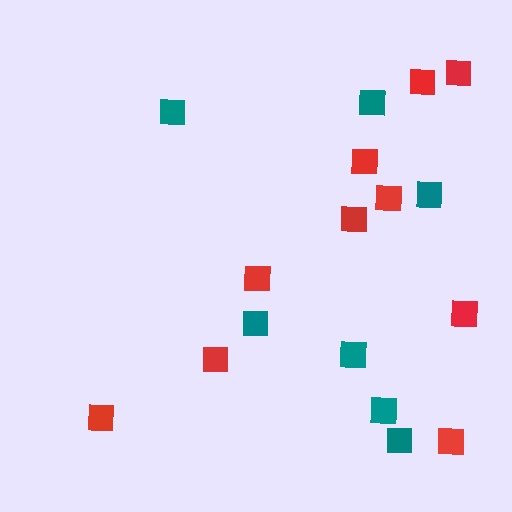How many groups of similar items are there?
There are 2 groups: one group of teal squares (7) and one group of red squares (10).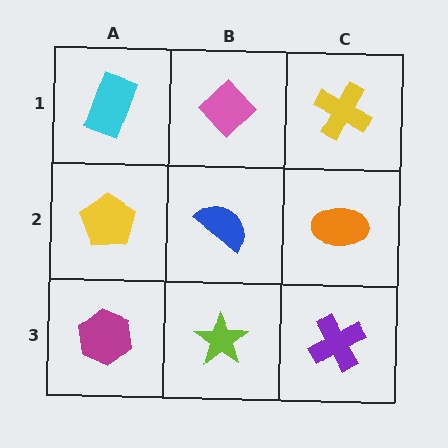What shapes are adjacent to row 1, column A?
A yellow pentagon (row 2, column A), a pink diamond (row 1, column B).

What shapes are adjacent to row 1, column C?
An orange ellipse (row 2, column C), a pink diamond (row 1, column B).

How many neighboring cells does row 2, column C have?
3.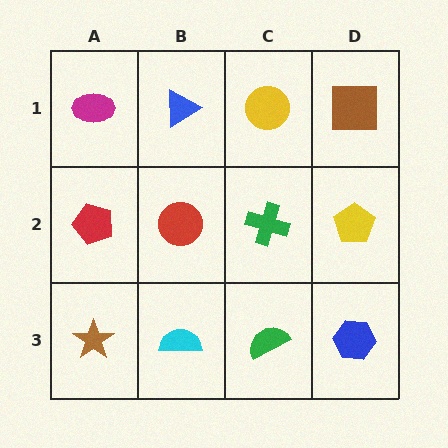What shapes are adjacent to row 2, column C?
A yellow circle (row 1, column C), a green semicircle (row 3, column C), a red circle (row 2, column B), a yellow pentagon (row 2, column D).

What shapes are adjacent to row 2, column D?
A brown square (row 1, column D), a blue hexagon (row 3, column D), a green cross (row 2, column C).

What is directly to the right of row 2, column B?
A green cross.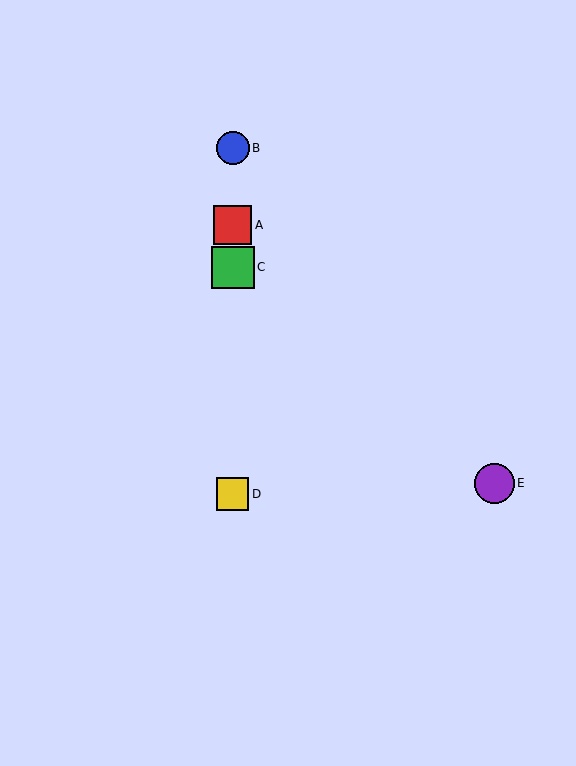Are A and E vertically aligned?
No, A is at x≈233 and E is at x≈494.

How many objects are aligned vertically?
4 objects (A, B, C, D) are aligned vertically.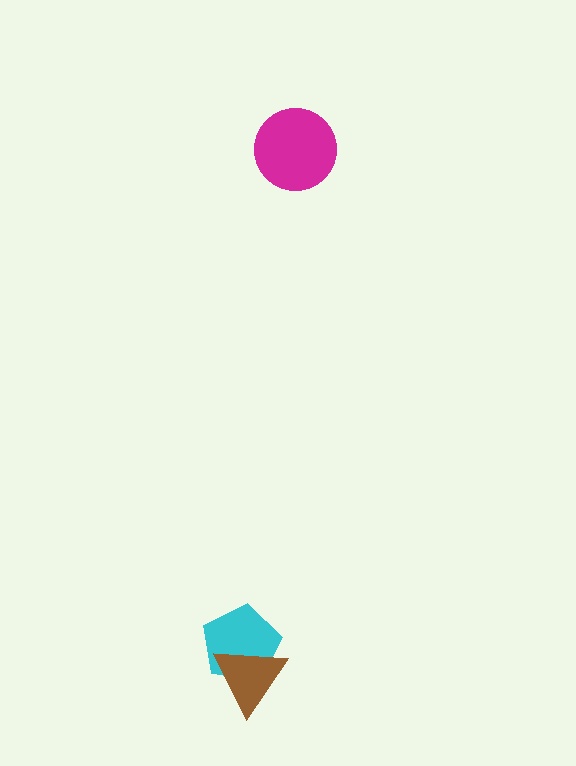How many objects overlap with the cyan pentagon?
1 object overlaps with the cyan pentagon.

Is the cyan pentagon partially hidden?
Yes, it is partially covered by another shape.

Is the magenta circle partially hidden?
No, no other shape covers it.